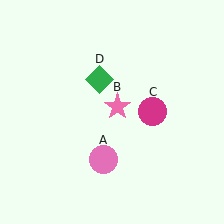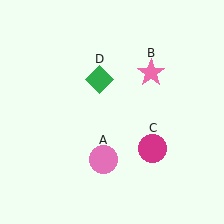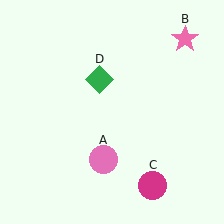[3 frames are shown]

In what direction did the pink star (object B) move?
The pink star (object B) moved up and to the right.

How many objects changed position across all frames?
2 objects changed position: pink star (object B), magenta circle (object C).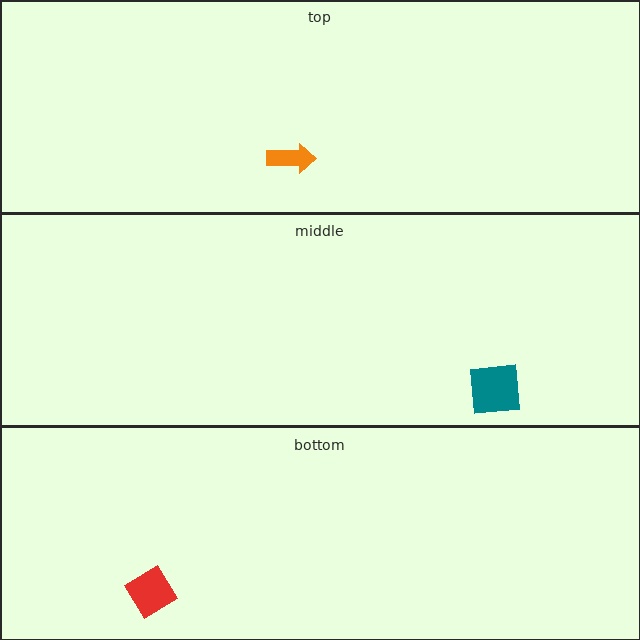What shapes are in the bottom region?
The red diamond.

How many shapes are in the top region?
1.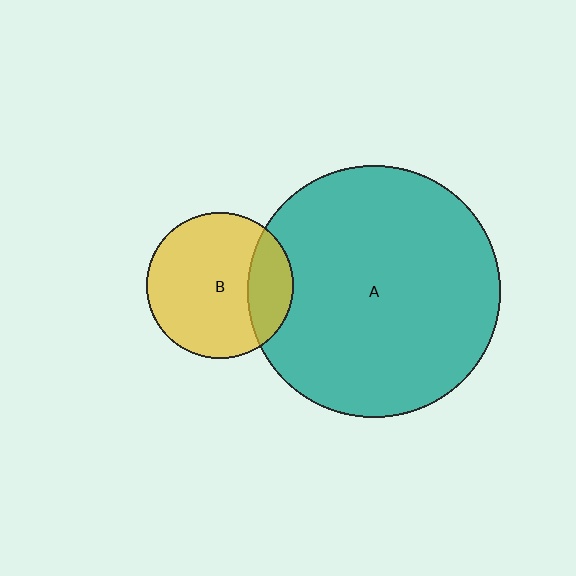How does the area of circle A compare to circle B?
Approximately 3.0 times.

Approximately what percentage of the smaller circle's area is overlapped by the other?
Approximately 20%.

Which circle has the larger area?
Circle A (teal).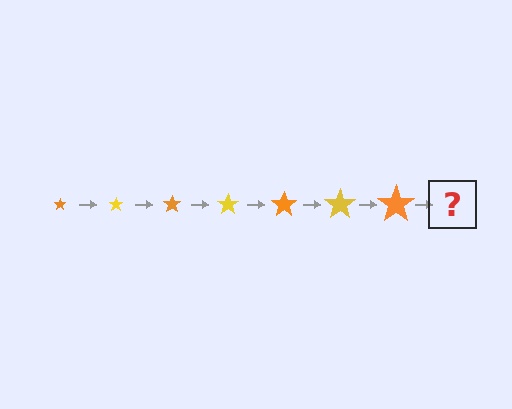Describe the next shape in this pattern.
It should be a yellow star, larger than the previous one.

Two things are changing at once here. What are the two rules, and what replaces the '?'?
The two rules are that the star grows larger each step and the color cycles through orange and yellow. The '?' should be a yellow star, larger than the previous one.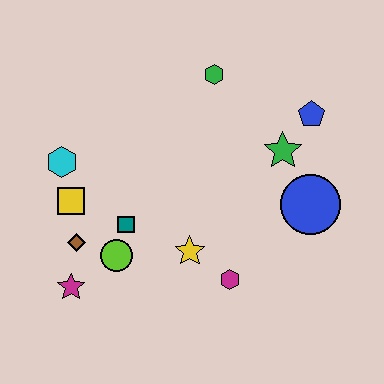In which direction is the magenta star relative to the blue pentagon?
The magenta star is to the left of the blue pentagon.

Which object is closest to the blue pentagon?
The green star is closest to the blue pentagon.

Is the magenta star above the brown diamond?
No